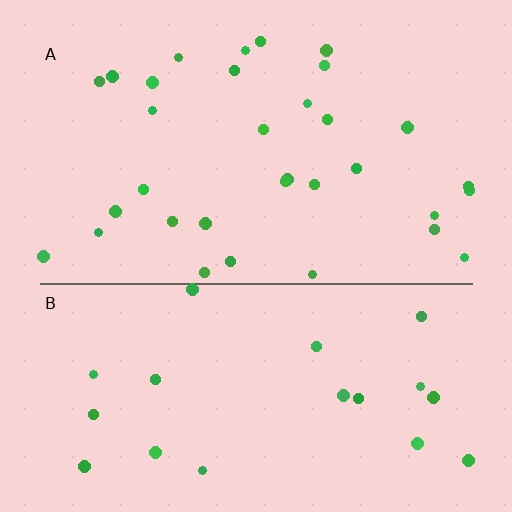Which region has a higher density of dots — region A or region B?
A (the top).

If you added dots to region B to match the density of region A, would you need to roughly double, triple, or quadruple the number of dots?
Approximately double.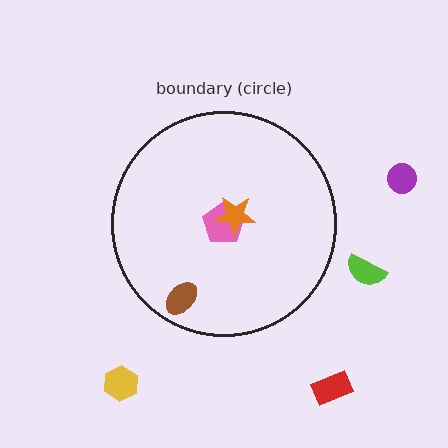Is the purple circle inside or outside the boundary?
Outside.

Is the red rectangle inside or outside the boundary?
Outside.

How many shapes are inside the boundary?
3 inside, 4 outside.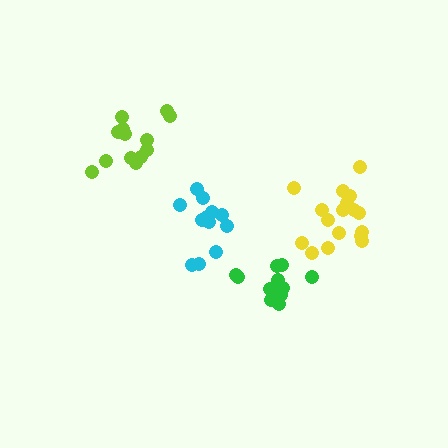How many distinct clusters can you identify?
There are 4 distinct clusters.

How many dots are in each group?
Group 1: 12 dots, Group 2: 13 dots, Group 3: 12 dots, Group 4: 17 dots (54 total).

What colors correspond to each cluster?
The clusters are colored: cyan, lime, green, yellow.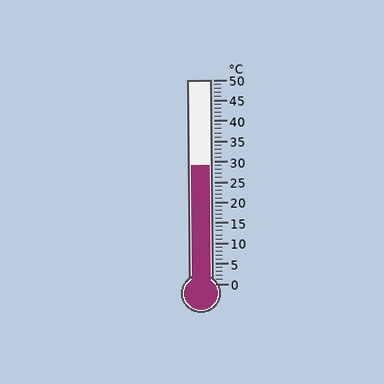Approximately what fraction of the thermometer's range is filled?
The thermometer is filled to approximately 60% of its range.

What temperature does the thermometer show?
The thermometer shows approximately 29°C.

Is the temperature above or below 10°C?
The temperature is above 10°C.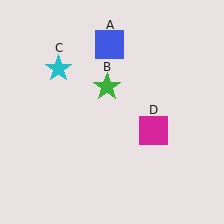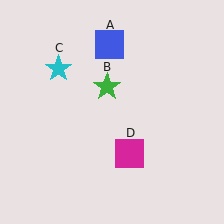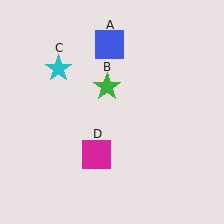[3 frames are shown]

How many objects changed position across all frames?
1 object changed position: magenta square (object D).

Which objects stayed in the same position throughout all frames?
Blue square (object A) and green star (object B) and cyan star (object C) remained stationary.